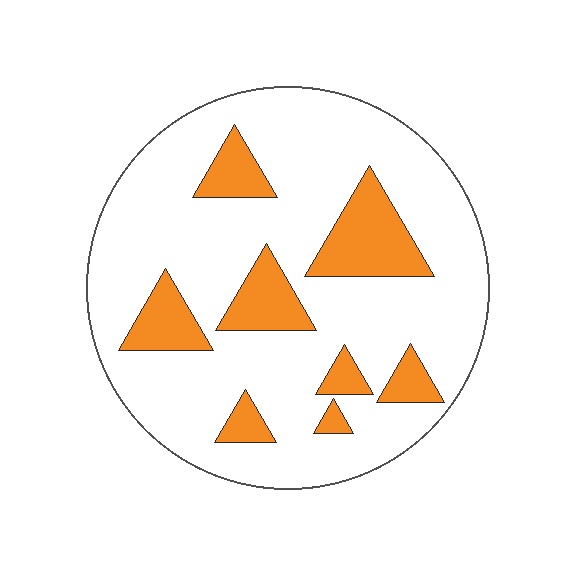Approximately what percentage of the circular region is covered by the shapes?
Approximately 20%.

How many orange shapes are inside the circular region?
8.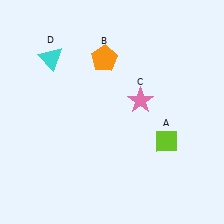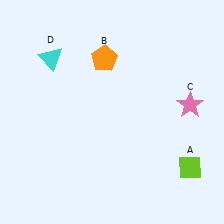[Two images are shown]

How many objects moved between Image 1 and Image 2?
2 objects moved between the two images.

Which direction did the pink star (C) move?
The pink star (C) moved right.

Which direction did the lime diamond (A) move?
The lime diamond (A) moved down.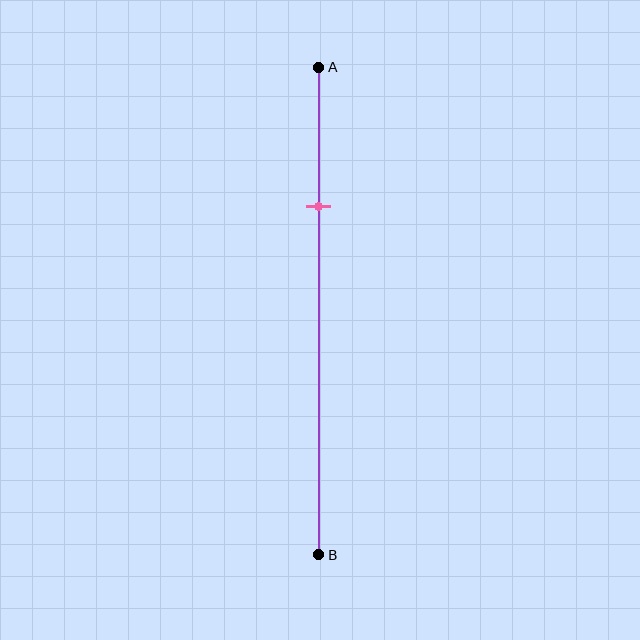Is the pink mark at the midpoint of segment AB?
No, the mark is at about 30% from A, not at the 50% midpoint.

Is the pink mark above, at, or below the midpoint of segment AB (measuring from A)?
The pink mark is above the midpoint of segment AB.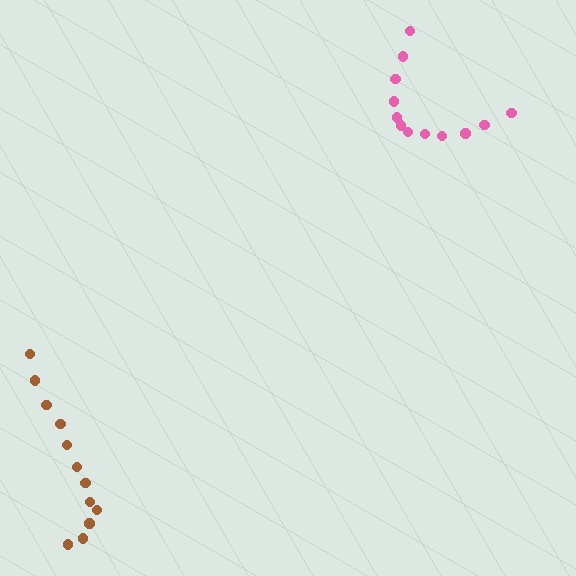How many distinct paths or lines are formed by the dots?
There are 2 distinct paths.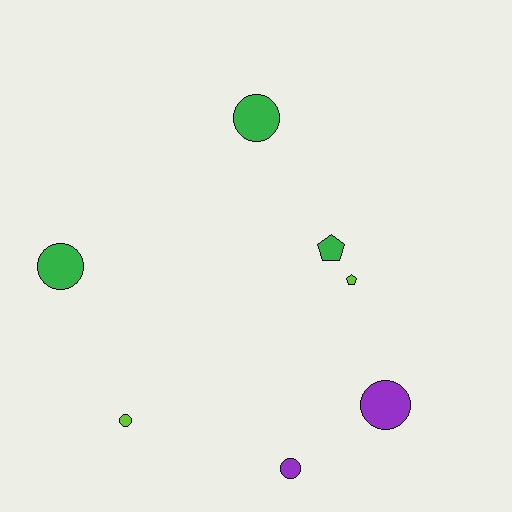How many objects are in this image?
There are 7 objects.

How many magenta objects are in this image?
There are no magenta objects.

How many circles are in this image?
There are 5 circles.